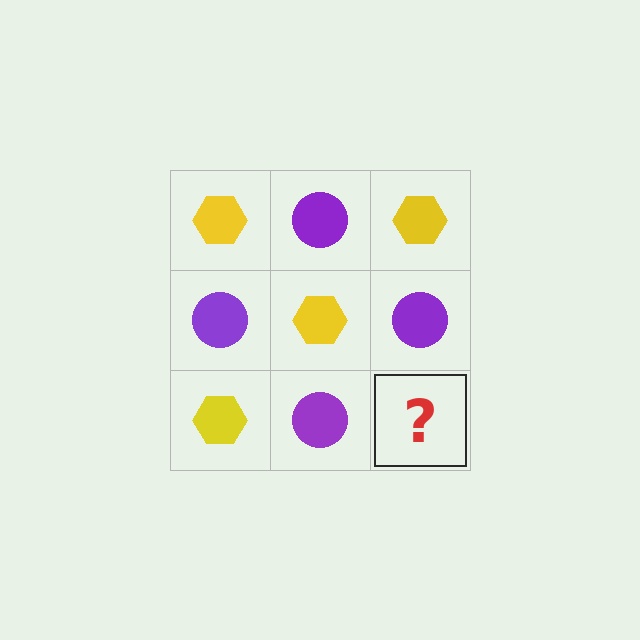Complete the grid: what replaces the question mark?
The question mark should be replaced with a yellow hexagon.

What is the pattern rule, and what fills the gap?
The rule is that it alternates yellow hexagon and purple circle in a checkerboard pattern. The gap should be filled with a yellow hexagon.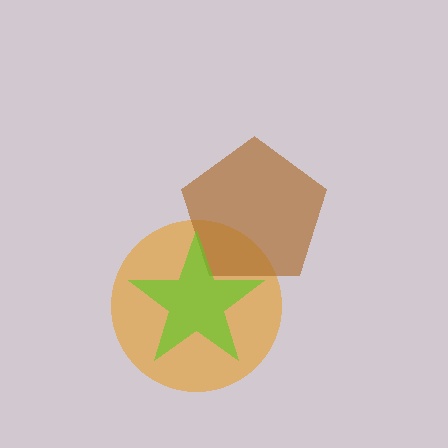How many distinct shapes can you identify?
There are 3 distinct shapes: an orange circle, a brown pentagon, a lime star.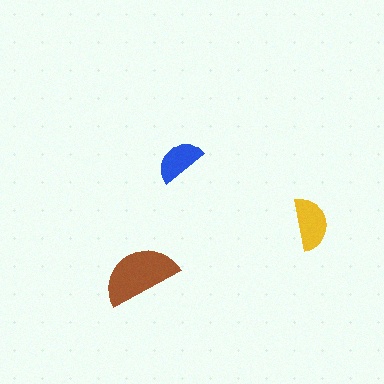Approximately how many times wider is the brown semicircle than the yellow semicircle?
About 1.5 times wider.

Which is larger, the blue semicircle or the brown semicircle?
The brown one.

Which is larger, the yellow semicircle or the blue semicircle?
The yellow one.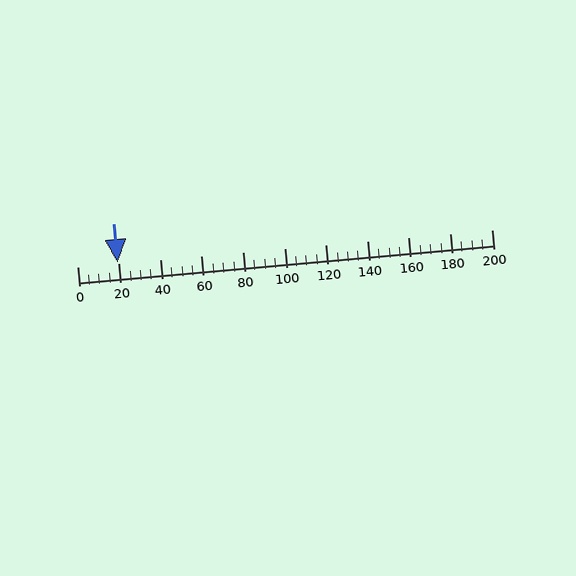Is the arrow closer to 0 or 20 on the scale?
The arrow is closer to 20.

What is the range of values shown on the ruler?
The ruler shows values from 0 to 200.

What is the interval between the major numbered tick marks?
The major tick marks are spaced 20 units apart.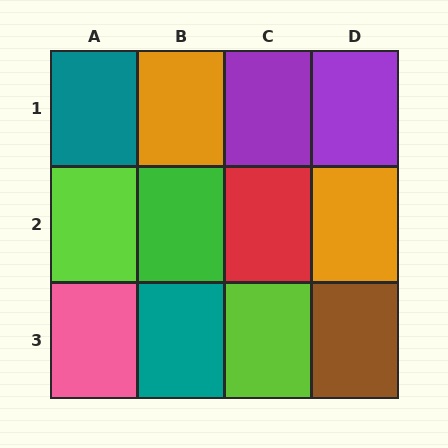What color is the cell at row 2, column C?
Red.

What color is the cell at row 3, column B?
Teal.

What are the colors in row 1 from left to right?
Teal, orange, purple, purple.